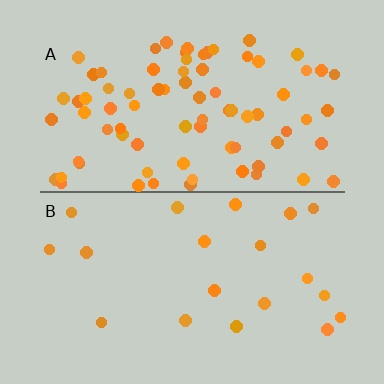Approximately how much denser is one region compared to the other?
Approximately 3.9× — region A over region B.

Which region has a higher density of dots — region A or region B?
A (the top).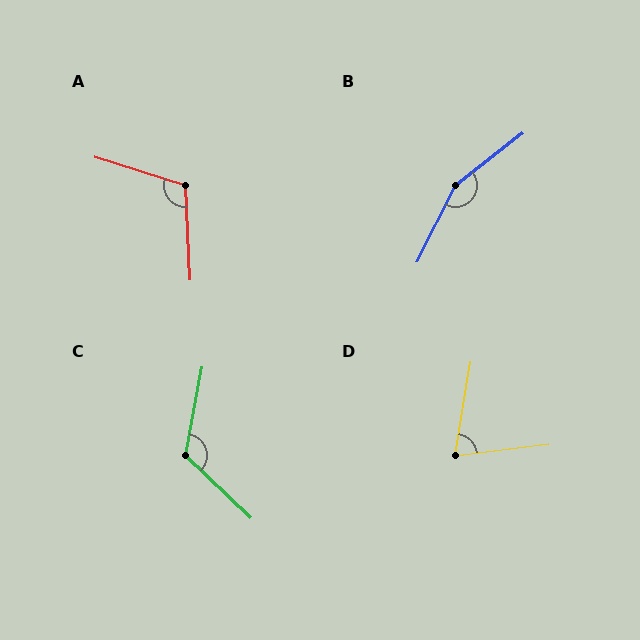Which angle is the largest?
B, at approximately 154 degrees.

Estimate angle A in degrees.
Approximately 110 degrees.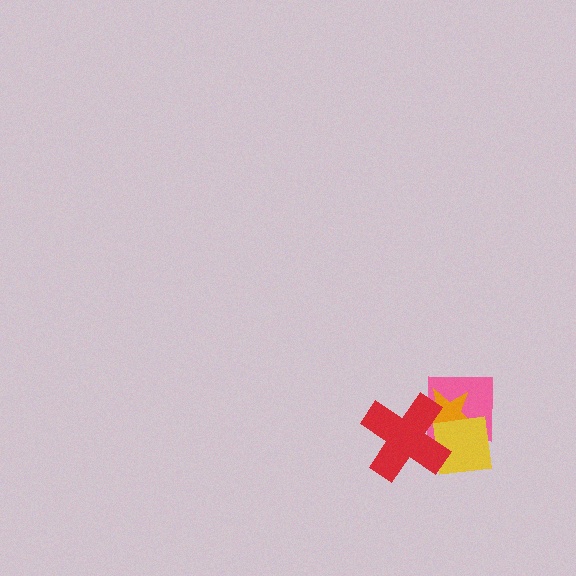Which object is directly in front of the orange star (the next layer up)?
The yellow square is directly in front of the orange star.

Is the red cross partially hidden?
No, no other shape covers it.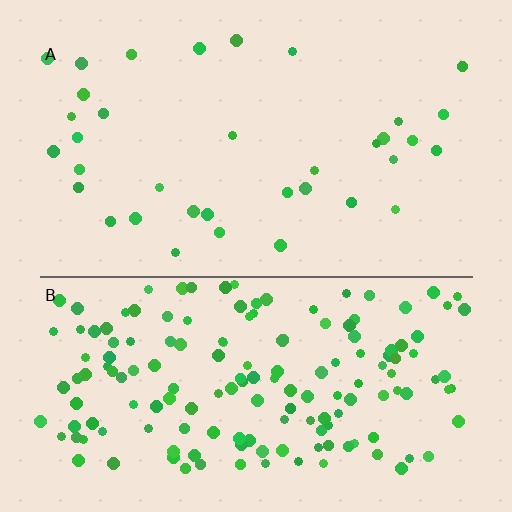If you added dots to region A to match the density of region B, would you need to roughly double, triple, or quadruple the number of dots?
Approximately quadruple.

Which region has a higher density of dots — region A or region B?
B (the bottom).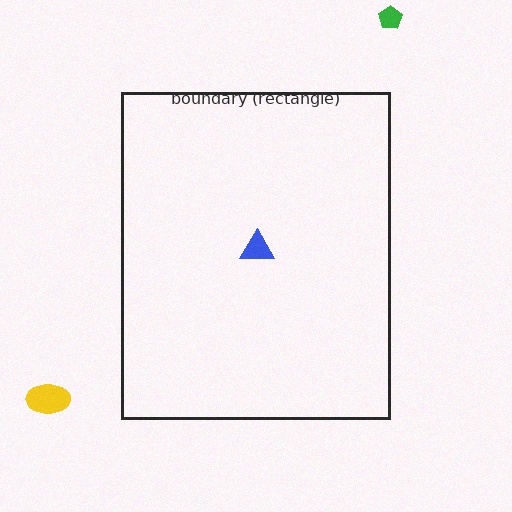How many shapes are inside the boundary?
1 inside, 2 outside.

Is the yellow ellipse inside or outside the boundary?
Outside.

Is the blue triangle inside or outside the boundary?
Inside.